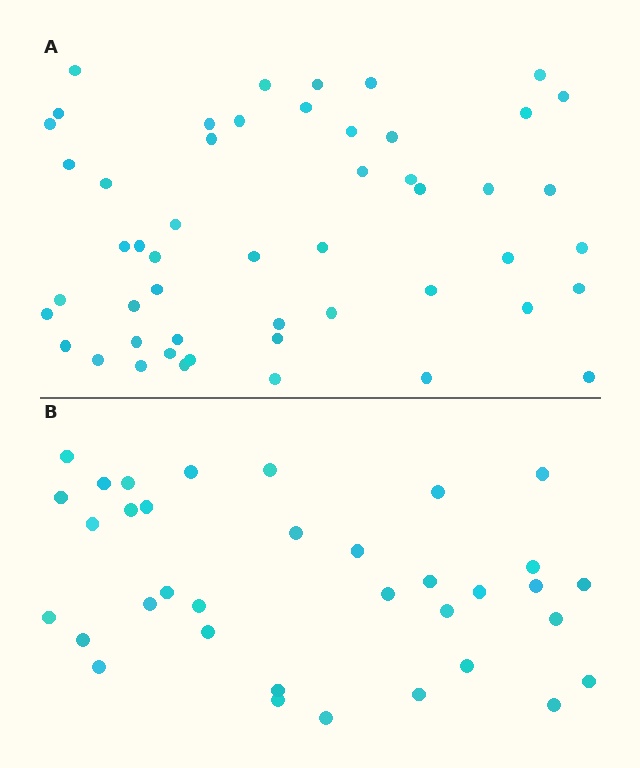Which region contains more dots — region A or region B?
Region A (the top region) has more dots.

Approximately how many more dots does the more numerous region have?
Region A has approximately 15 more dots than region B.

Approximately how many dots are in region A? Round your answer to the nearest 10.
About 50 dots. (The exact count is 51, which rounds to 50.)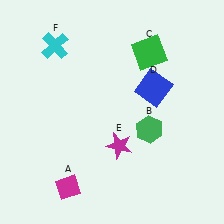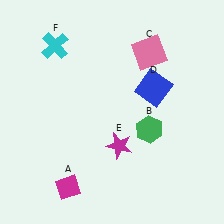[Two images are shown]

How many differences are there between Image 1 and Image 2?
There is 1 difference between the two images.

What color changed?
The square (C) changed from green in Image 1 to pink in Image 2.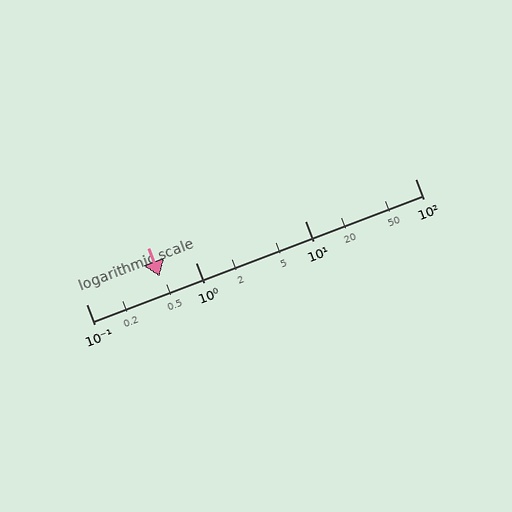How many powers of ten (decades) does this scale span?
The scale spans 3 decades, from 0.1 to 100.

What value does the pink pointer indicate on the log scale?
The pointer indicates approximately 0.47.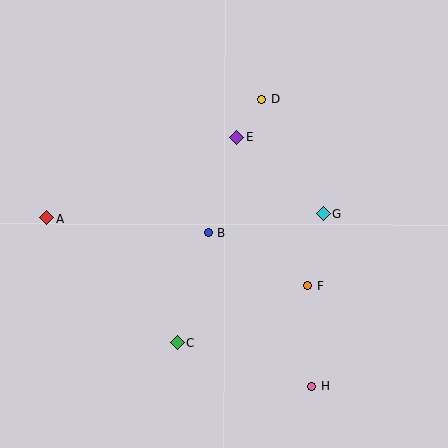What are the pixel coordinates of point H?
Point H is at (311, 387).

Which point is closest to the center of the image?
Point B at (208, 233) is closest to the center.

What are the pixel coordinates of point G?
Point G is at (323, 214).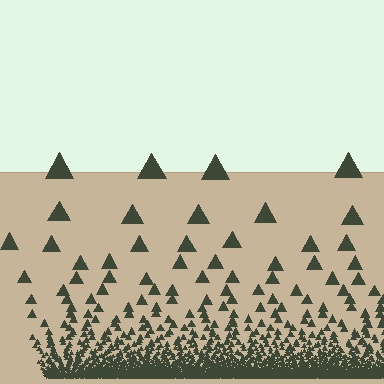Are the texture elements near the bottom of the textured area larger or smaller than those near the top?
Smaller. The gradient is inverted — elements near the bottom are smaller and denser.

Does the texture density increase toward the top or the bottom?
Density increases toward the bottom.